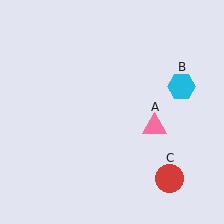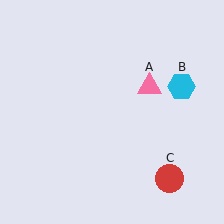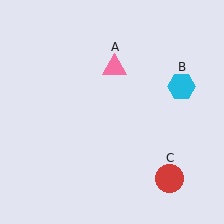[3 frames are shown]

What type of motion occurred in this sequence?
The pink triangle (object A) rotated counterclockwise around the center of the scene.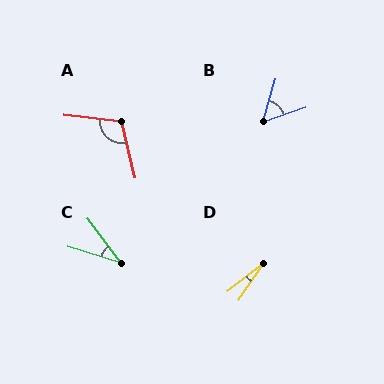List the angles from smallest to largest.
D (18°), C (35°), B (54°), A (110°).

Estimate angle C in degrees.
Approximately 35 degrees.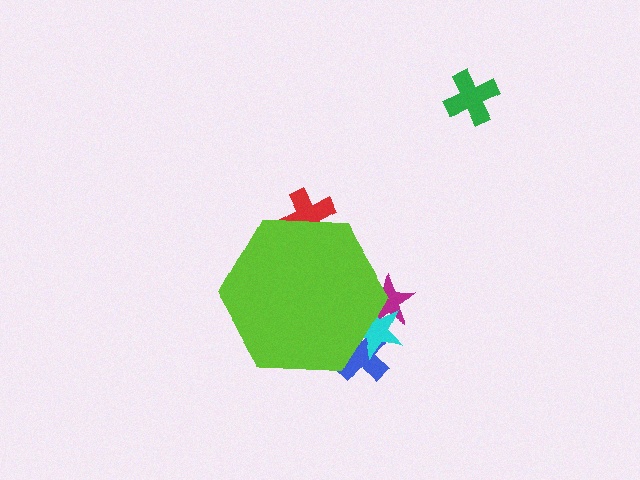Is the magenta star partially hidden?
Yes, the magenta star is partially hidden behind the lime hexagon.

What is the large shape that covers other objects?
A lime hexagon.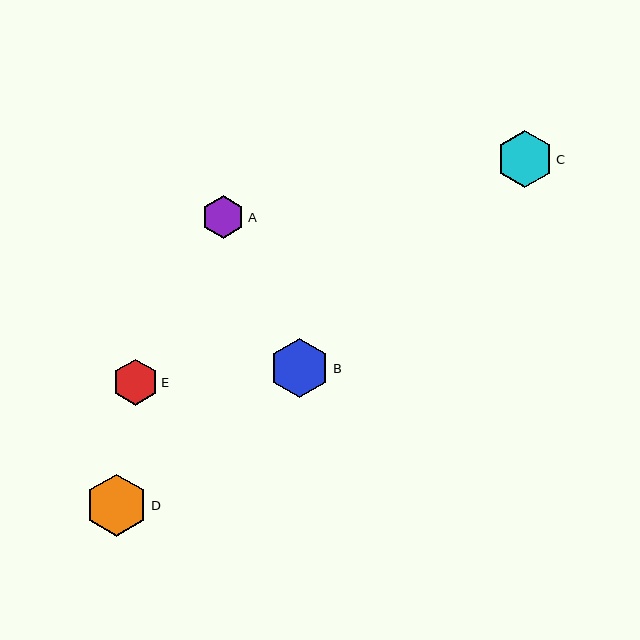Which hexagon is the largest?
Hexagon D is the largest with a size of approximately 62 pixels.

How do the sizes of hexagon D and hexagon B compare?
Hexagon D and hexagon B are approximately the same size.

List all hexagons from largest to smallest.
From largest to smallest: D, B, C, E, A.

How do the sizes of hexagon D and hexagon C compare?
Hexagon D and hexagon C are approximately the same size.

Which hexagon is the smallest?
Hexagon A is the smallest with a size of approximately 43 pixels.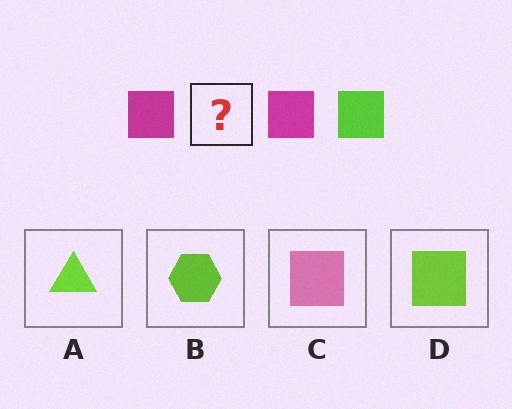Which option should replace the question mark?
Option D.